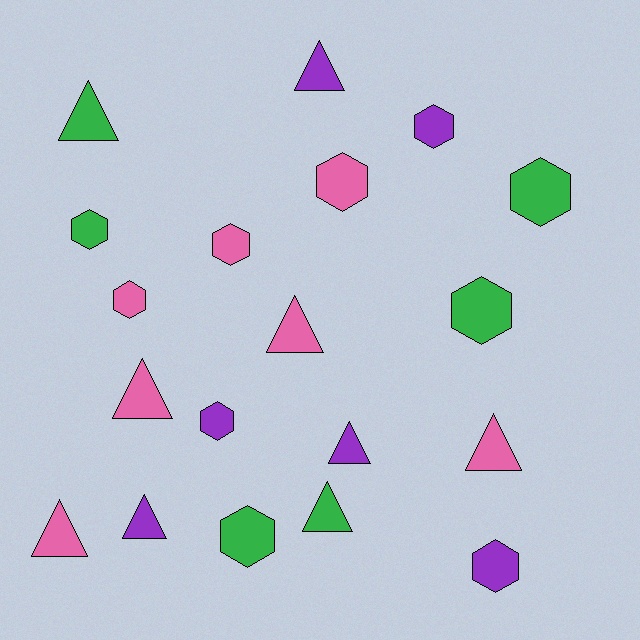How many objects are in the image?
There are 19 objects.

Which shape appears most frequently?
Hexagon, with 10 objects.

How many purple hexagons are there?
There are 3 purple hexagons.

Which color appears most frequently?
Pink, with 7 objects.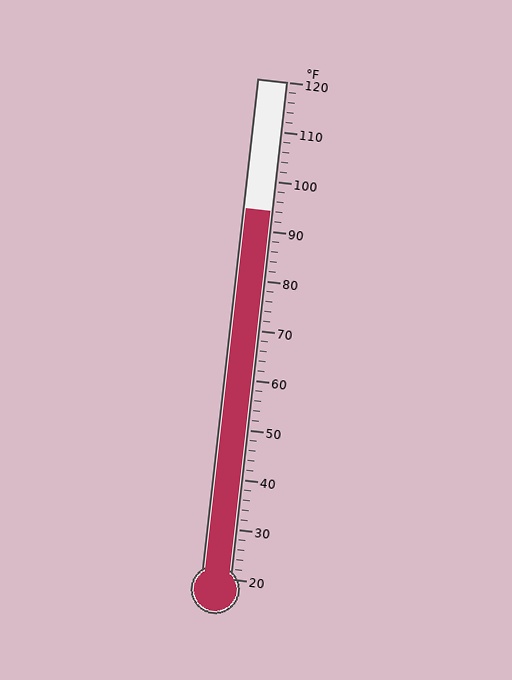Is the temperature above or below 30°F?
The temperature is above 30°F.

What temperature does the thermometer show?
The thermometer shows approximately 94°F.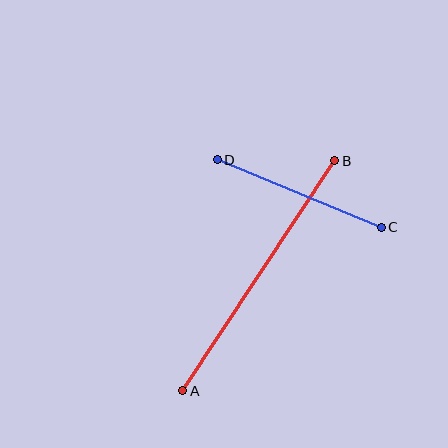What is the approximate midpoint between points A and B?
The midpoint is at approximately (259, 276) pixels.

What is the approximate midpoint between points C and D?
The midpoint is at approximately (299, 193) pixels.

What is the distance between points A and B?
The distance is approximately 276 pixels.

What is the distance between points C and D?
The distance is approximately 177 pixels.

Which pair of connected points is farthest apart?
Points A and B are farthest apart.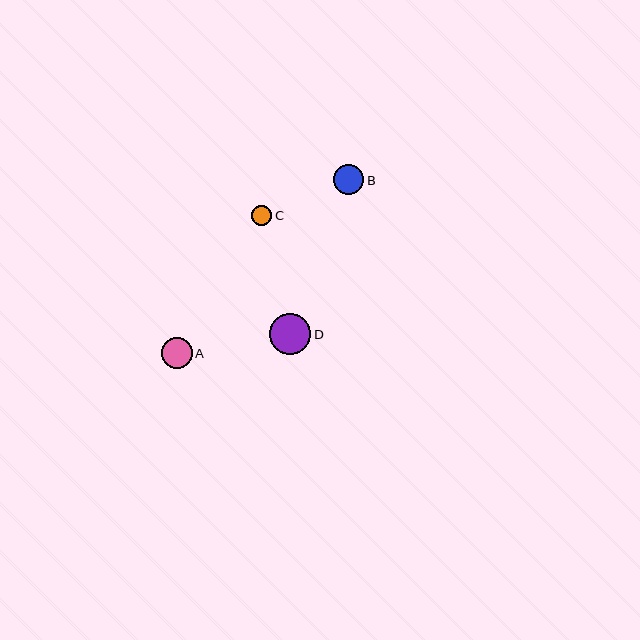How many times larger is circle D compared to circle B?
Circle D is approximately 1.3 times the size of circle B.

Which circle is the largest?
Circle D is the largest with a size of approximately 41 pixels.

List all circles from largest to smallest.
From largest to smallest: D, A, B, C.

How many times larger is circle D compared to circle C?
Circle D is approximately 2.0 times the size of circle C.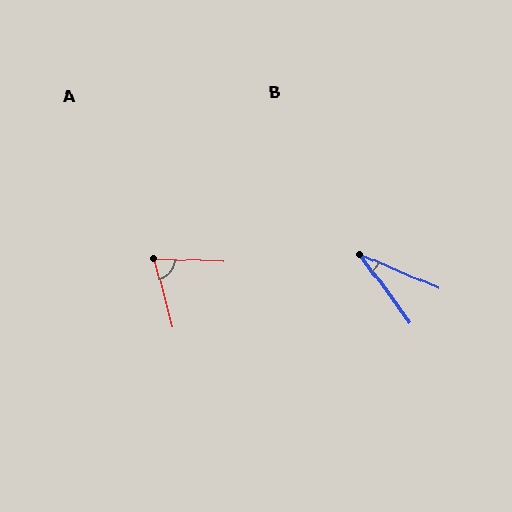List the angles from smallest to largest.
B (30°), A (73°).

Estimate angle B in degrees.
Approximately 30 degrees.